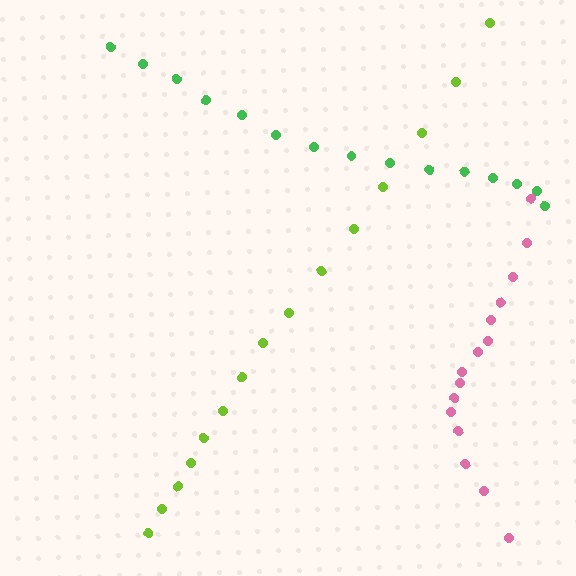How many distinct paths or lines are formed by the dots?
There are 3 distinct paths.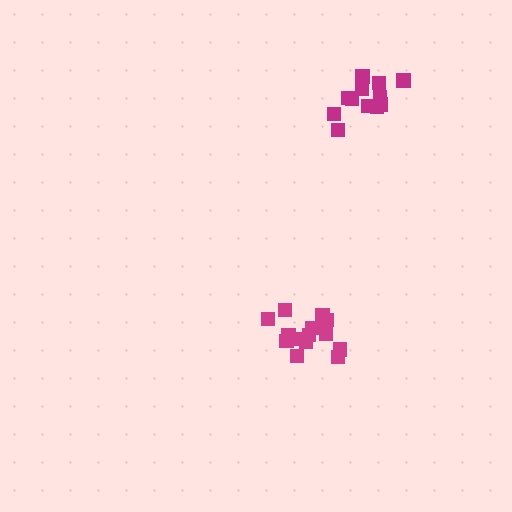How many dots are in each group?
Group 1: 15 dots, Group 2: 12 dots (27 total).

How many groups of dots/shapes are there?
There are 2 groups.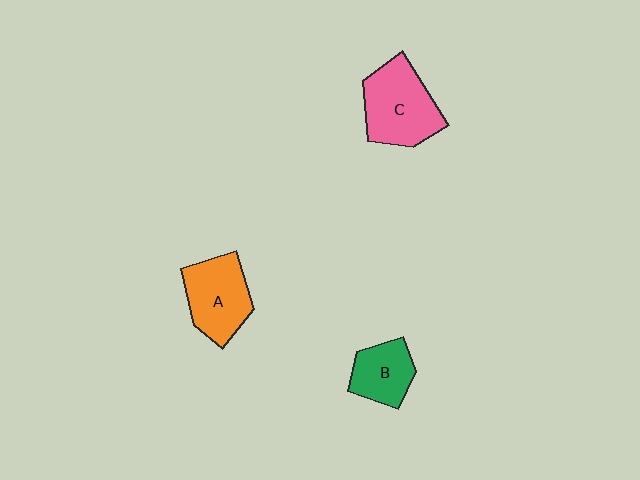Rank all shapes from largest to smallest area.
From largest to smallest: C (pink), A (orange), B (green).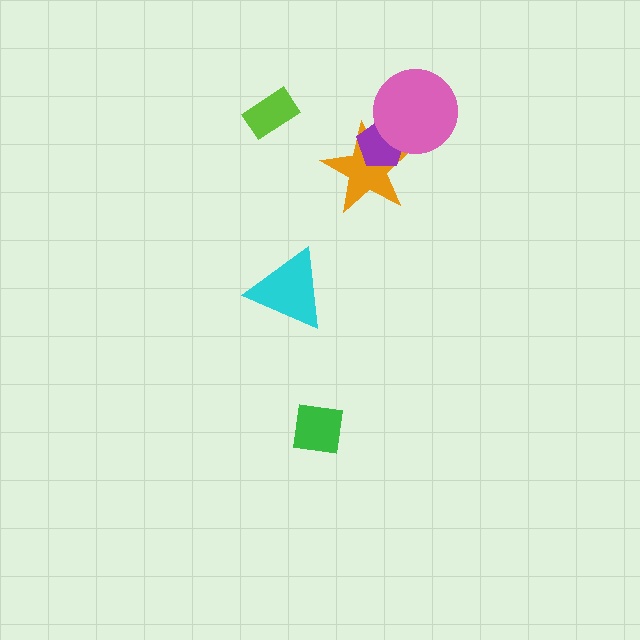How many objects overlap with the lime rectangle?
0 objects overlap with the lime rectangle.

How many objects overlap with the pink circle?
2 objects overlap with the pink circle.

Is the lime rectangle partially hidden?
No, no other shape covers it.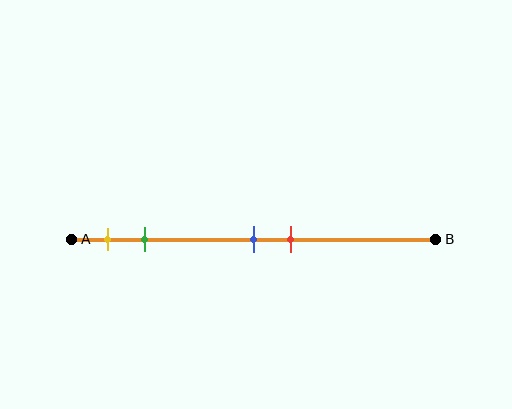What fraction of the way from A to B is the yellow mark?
The yellow mark is approximately 10% (0.1) of the way from A to B.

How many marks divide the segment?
There are 4 marks dividing the segment.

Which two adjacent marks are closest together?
The blue and red marks are the closest adjacent pair.